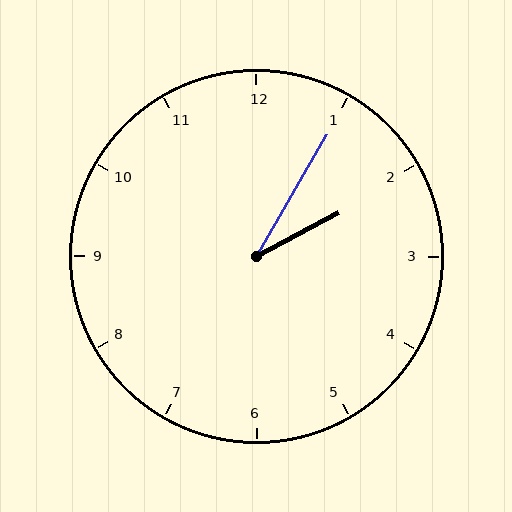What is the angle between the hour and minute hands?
Approximately 32 degrees.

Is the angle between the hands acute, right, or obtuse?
It is acute.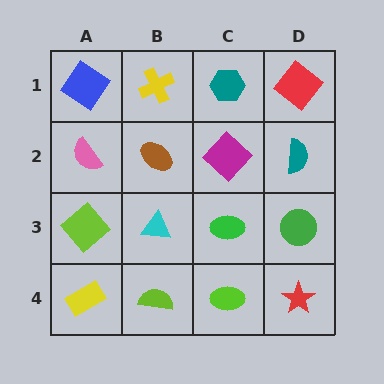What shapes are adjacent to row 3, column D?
A teal semicircle (row 2, column D), a red star (row 4, column D), a green ellipse (row 3, column C).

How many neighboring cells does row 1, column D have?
2.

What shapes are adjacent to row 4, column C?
A green ellipse (row 3, column C), a lime semicircle (row 4, column B), a red star (row 4, column D).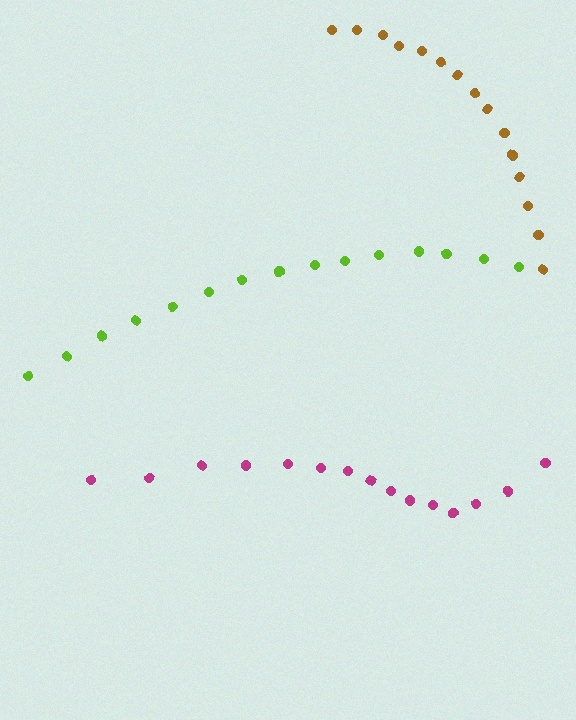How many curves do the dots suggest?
There are 3 distinct paths.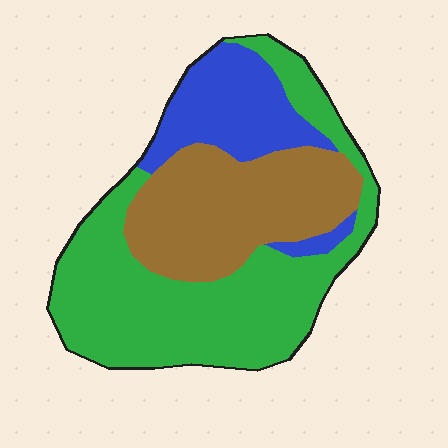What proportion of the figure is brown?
Brown takes up about one third (1/3) of the figure.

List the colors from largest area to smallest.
From largest to smallest: green, brown, blue.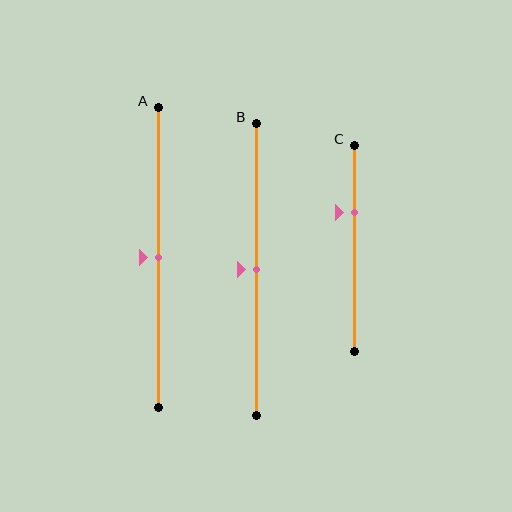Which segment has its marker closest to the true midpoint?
Segment A has its marker closest to the true midpoint.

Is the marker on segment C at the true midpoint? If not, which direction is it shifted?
No, the marker on segment C is shifted upward by about 18% of the segment length.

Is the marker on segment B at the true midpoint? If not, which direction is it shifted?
Yes, the marker on segment B is at the true midpoint.